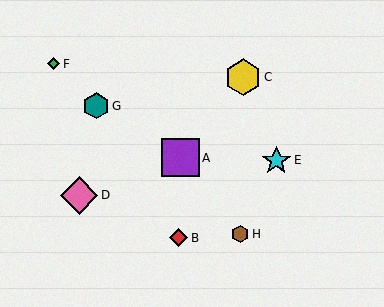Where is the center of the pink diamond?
The center of the pink diamond is at (79, 195).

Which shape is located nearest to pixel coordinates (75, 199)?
The pink diamond (labeled D) at (79, 195) is nearest to that location.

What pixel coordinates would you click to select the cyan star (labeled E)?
Click at (276, 160) to select the cyan star E.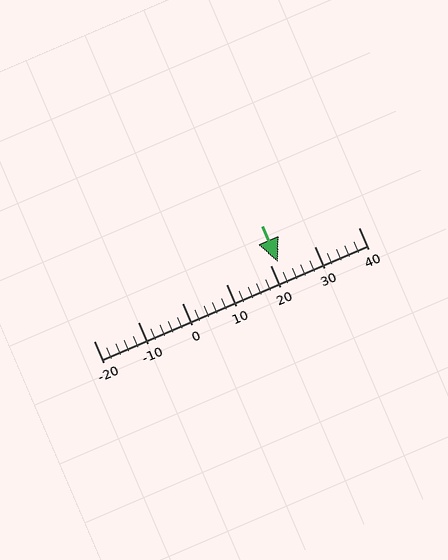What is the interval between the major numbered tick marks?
The major tick marks are spaced 10 units apart.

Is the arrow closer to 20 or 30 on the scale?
The arrow is closer to 20.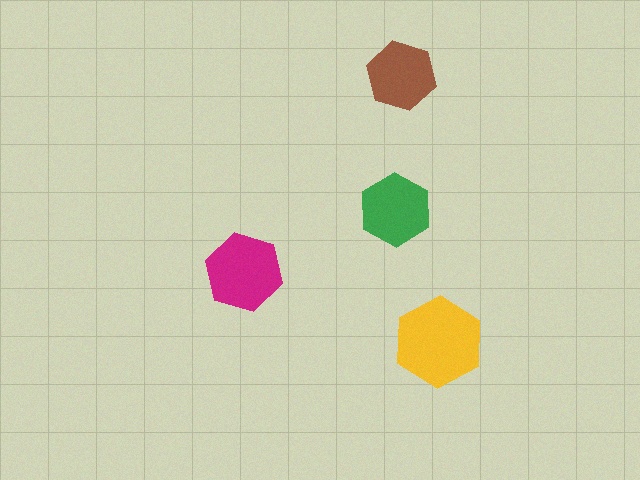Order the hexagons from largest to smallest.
the yellow one, the magenta one, the green one, the brown one.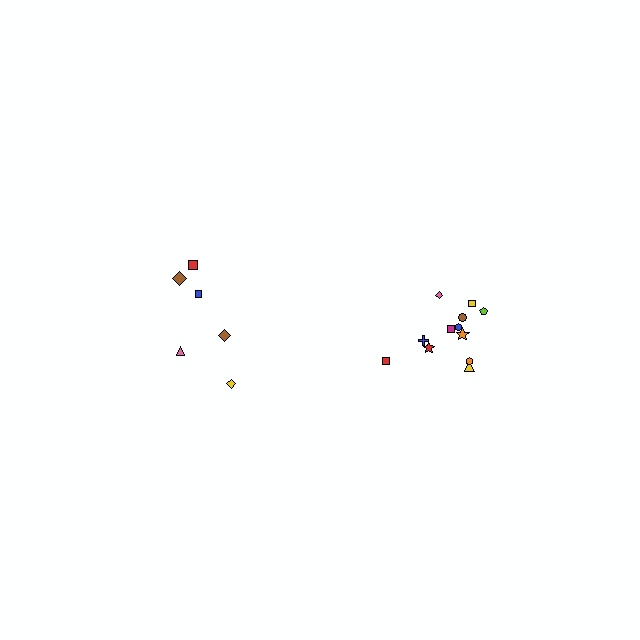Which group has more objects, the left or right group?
The right group.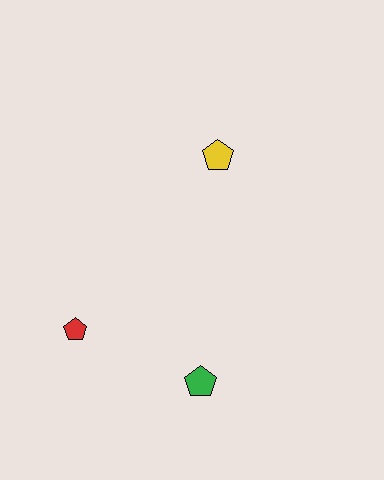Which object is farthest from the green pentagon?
The yellow pentagon is farthest from the green pentagon.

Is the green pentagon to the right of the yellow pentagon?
No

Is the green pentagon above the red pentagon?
No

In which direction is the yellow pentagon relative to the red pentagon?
The yellow pentagon is above the red pentagon.